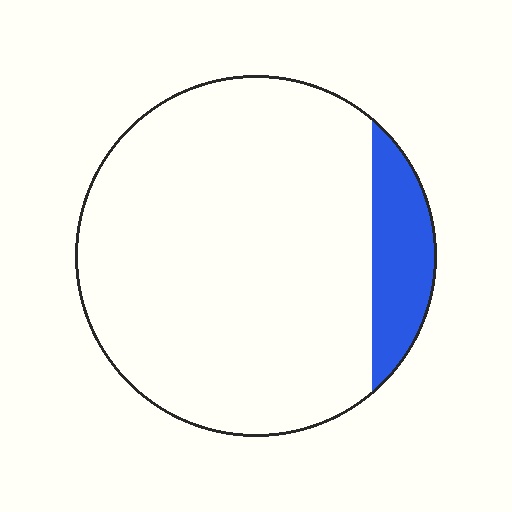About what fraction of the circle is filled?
About one eighth (1/8).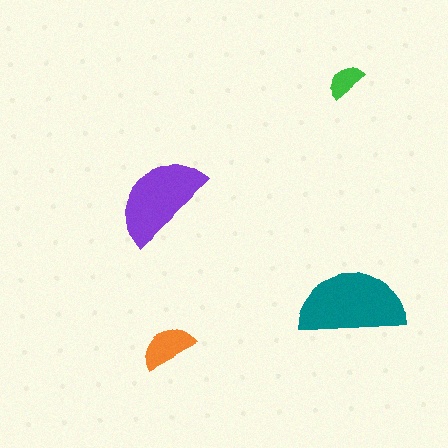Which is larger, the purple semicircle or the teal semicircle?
The teal one.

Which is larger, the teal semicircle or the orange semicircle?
The teal one.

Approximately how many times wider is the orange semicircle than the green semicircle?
About 1.5 times wider.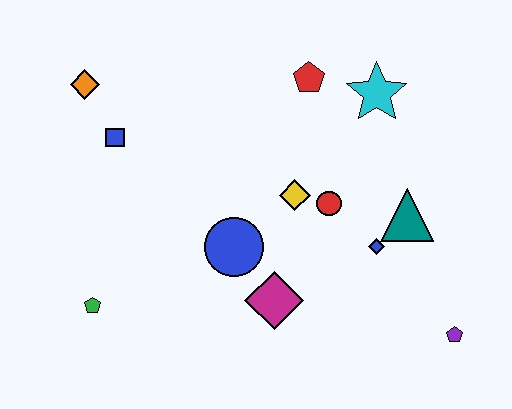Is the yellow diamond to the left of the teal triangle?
Yes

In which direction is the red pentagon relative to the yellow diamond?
The red pentagon is above the yellow diamond.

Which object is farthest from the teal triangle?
The orange diamond is farthest from the teal triangle.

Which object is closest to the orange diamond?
The blue square is closest to the orange diamond.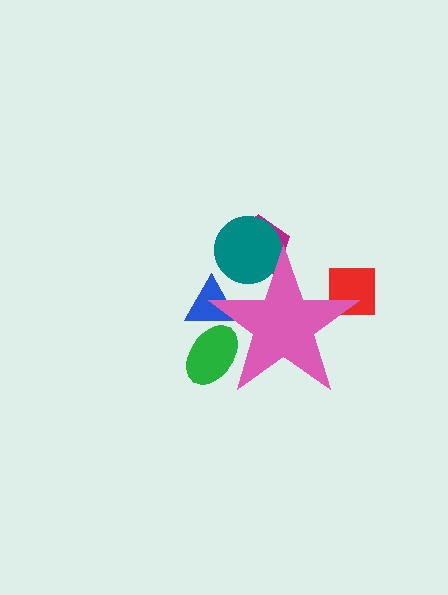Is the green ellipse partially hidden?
Yes, the green ellipse is partially hidden behind the pink star.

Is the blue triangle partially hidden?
Yes, the blue triangle is partially hidden behind the pink star.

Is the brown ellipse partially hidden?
Yes, the brown ellipse is partially hidden behind the pink star.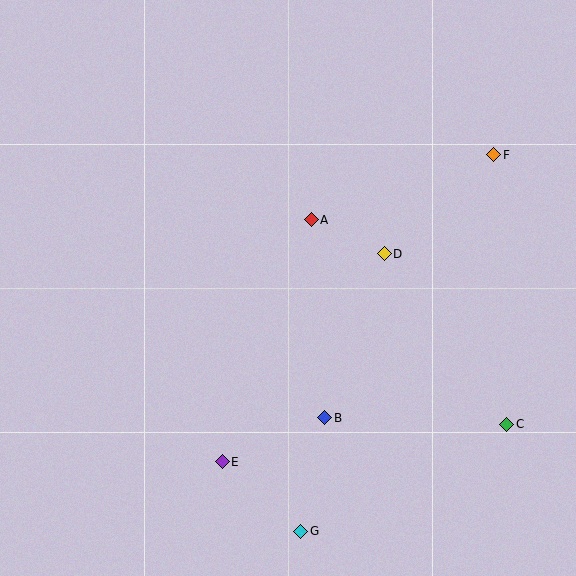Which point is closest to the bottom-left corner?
Point E is closest to the bottom-left corner.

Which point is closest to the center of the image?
Point A at (311, 220) is closest to the center.